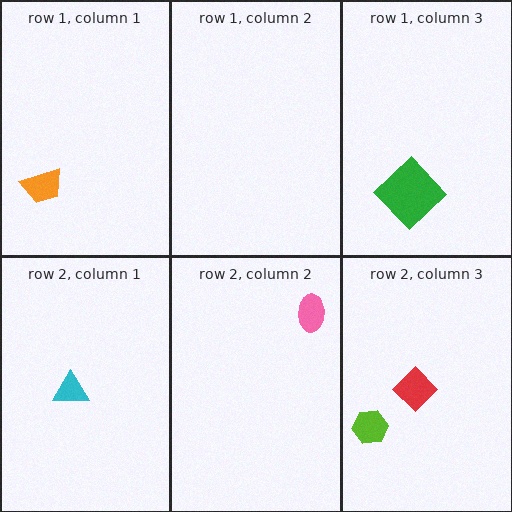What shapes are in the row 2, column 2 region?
The pink ellipse.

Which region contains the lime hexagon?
The row 2, column 3 region.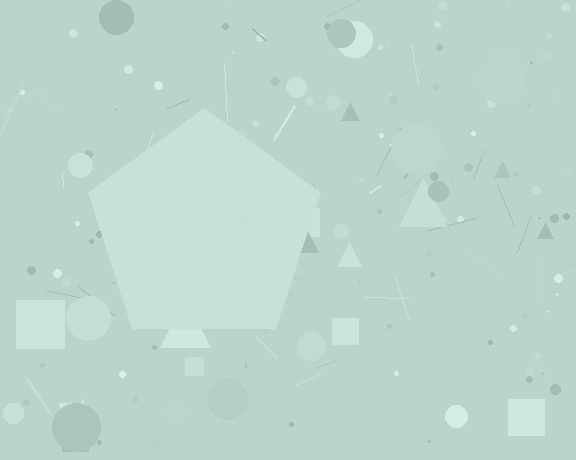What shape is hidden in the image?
A pentagon is hidden in the image.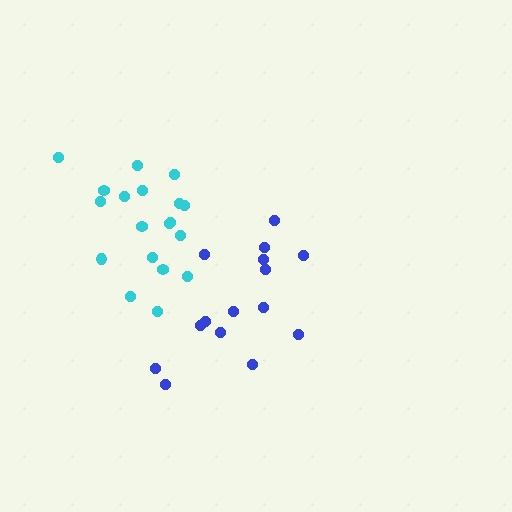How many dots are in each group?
Group 1: 19 dots, Group 2: 15 dots (34 total).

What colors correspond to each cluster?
The clusters are colored: cyan, blue.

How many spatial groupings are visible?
There are 2 spatial groupings.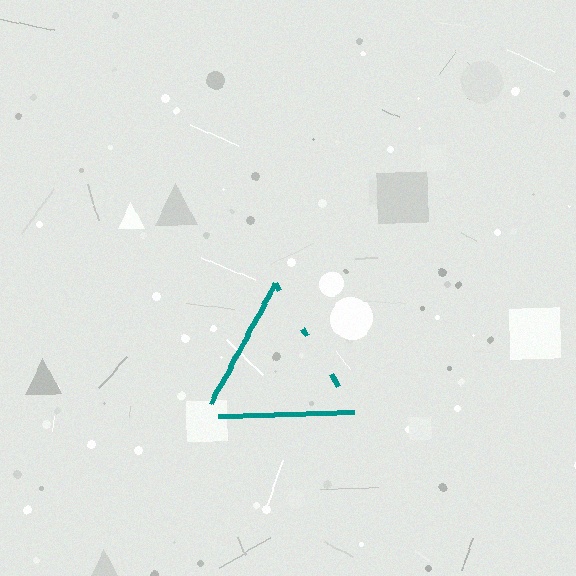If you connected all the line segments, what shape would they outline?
They would outline a triangle.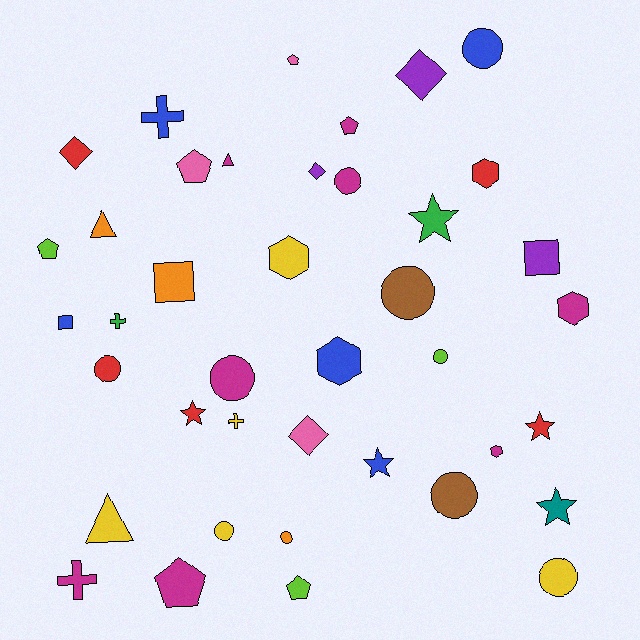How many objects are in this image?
There are 40 objects.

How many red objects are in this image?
There are 5 red objects.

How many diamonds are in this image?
There are 4 diamonds.